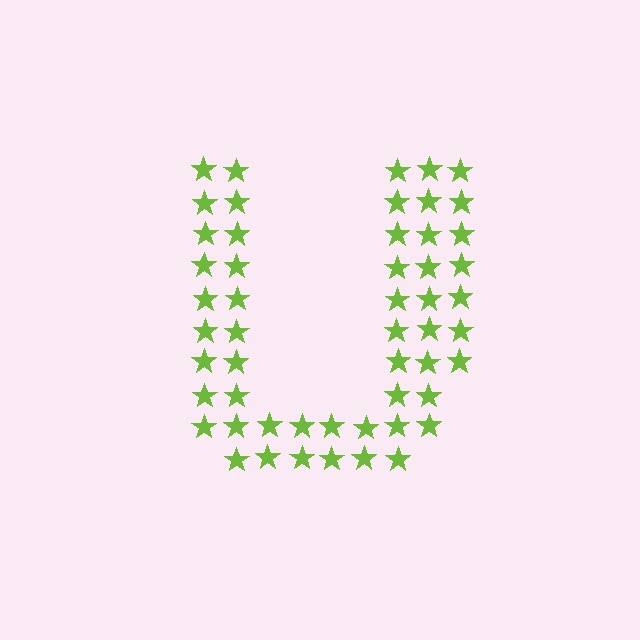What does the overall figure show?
The overall figure shows the letter U.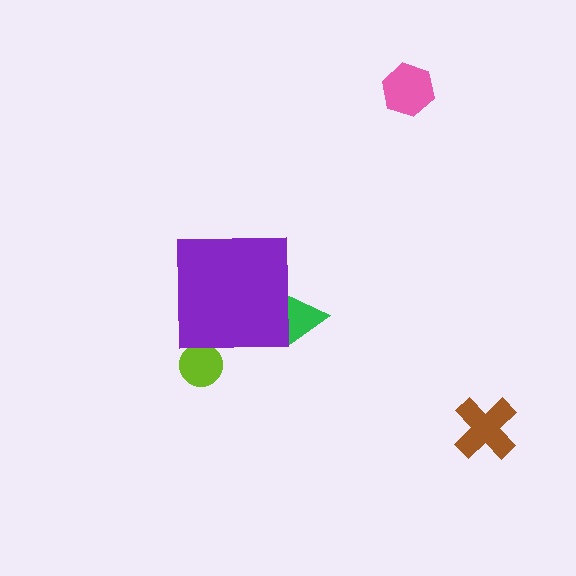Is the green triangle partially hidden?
Yes, the green triangle is partially hidden behind the purple square.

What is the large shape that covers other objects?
A purple square.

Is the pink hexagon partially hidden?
No, the pink hexagon is fully visible.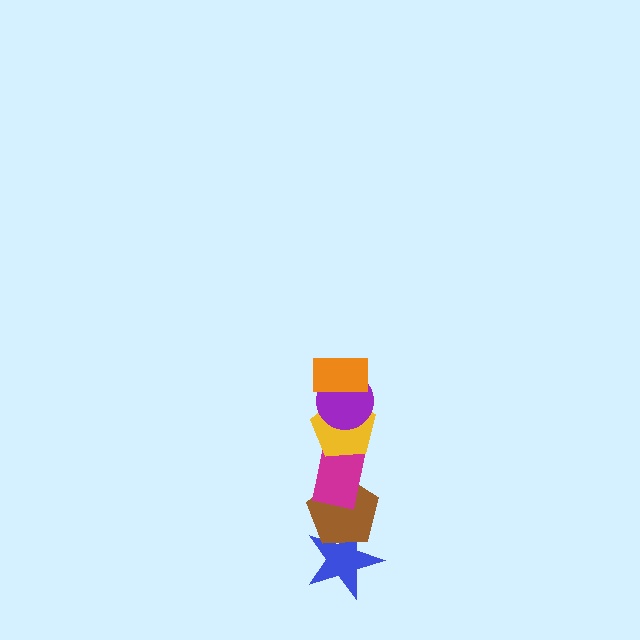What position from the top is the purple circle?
The purple circle is 2nd from the top.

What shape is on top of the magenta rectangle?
The yellow pentagon is on top of the magenta rectangle.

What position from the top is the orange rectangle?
The orange rectangle is 1st from the top.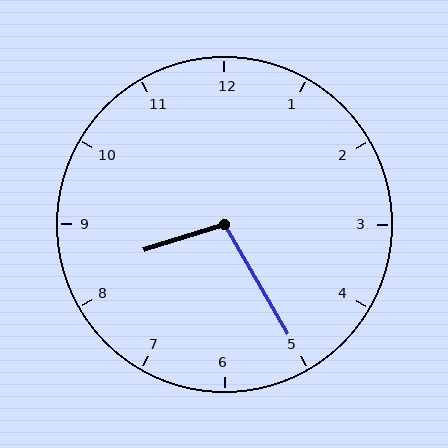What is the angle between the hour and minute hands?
Approximately 102 degrees.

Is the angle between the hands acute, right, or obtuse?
It is obtuse.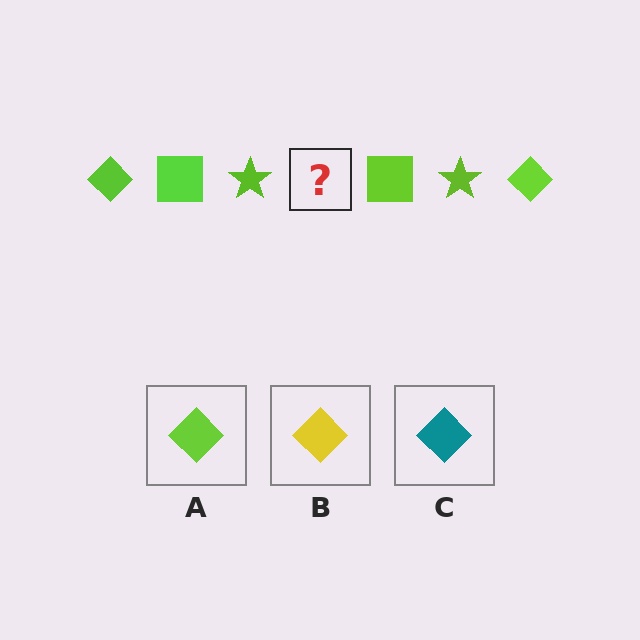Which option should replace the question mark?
Option A.